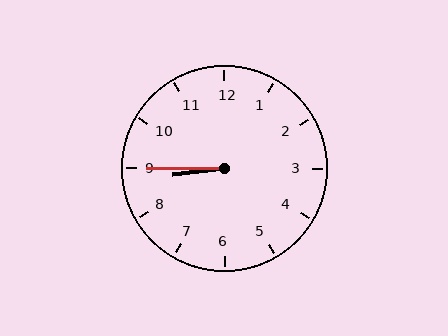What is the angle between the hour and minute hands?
Approximately 8 degrees.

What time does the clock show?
8:45.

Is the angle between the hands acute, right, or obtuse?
It is acute.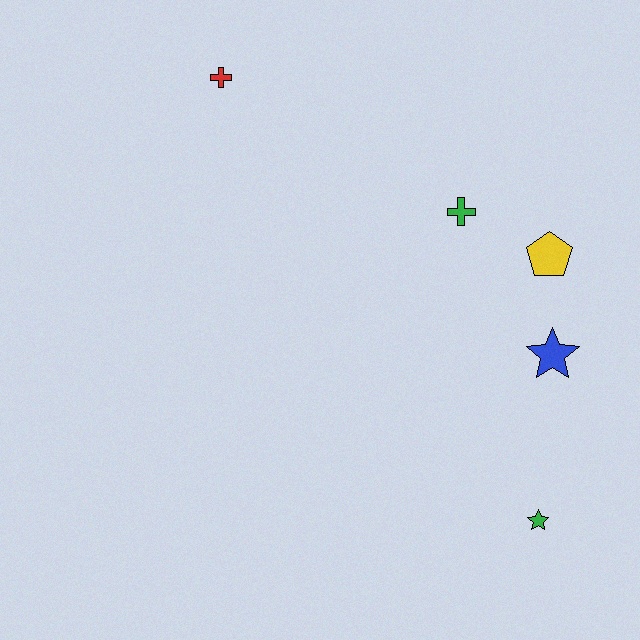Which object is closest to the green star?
The blue star is closest to the green star.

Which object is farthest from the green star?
The red cross is farthest from the green star.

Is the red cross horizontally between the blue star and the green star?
No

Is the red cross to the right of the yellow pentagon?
No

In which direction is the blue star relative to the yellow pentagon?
The blue star is below the yellow pentagon.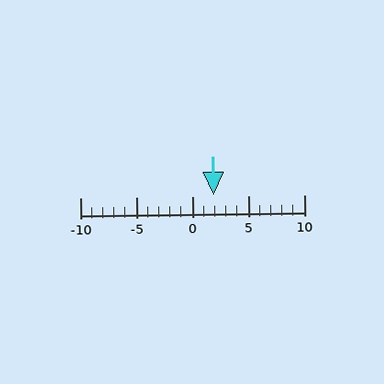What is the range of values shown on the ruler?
The ruler shows values from -10 to 10.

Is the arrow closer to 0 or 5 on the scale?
The arrow is closer to 0.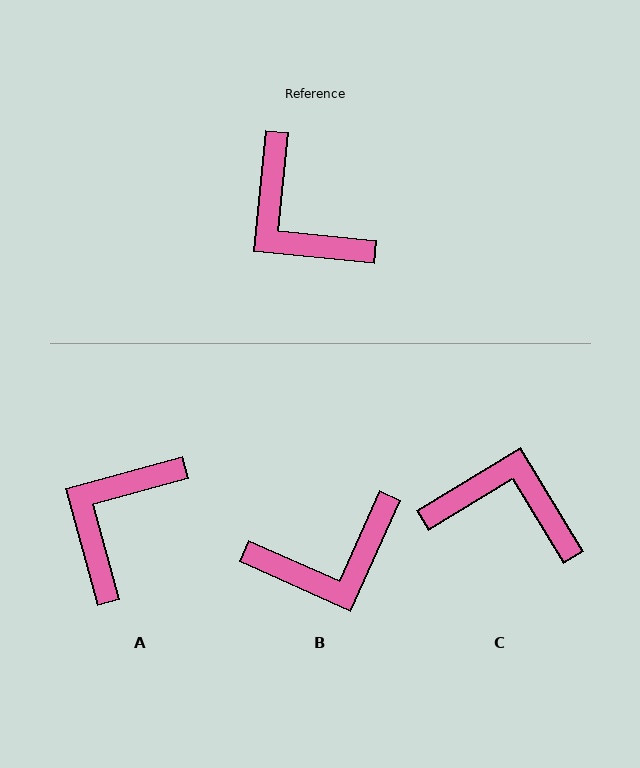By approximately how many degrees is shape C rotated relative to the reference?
Approximately 143 degrees clockwise.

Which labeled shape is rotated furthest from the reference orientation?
C, about 143 degrees away.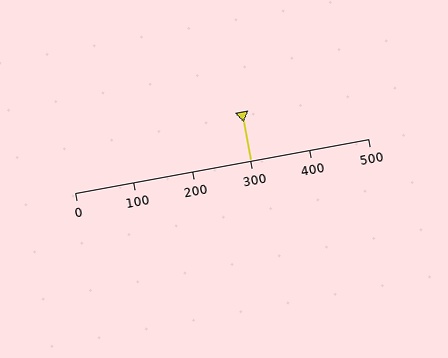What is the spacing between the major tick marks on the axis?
The major ticks are spaced 100 apart.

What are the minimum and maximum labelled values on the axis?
The axis runs from 0 to 500.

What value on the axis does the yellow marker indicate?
The marker indicates approximately 300.